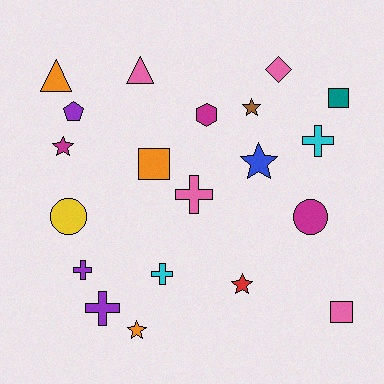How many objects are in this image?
There are 20 objects.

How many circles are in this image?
There are 2 circles.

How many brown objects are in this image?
There is 1 brown object.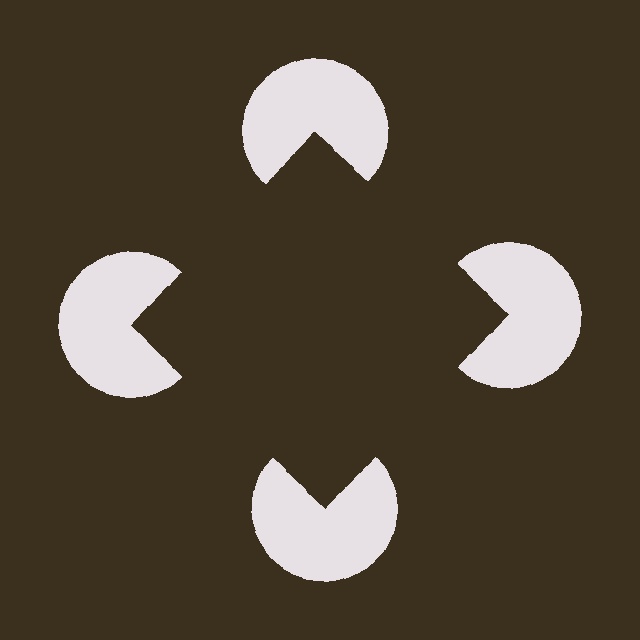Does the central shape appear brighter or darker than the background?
It typically appears slightly darker than the background, even though no actual brightness change is drawn.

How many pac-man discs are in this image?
There are 4 — one at each vertex of the illusory square.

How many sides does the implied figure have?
4 sides.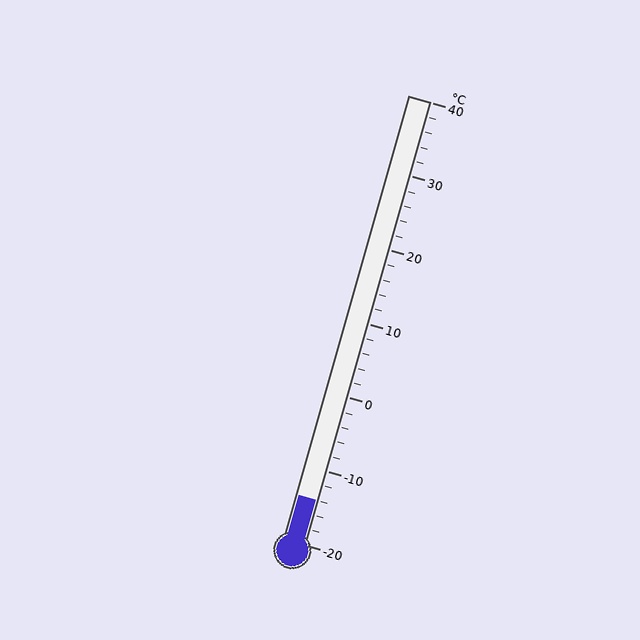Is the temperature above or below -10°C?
The temperature is below -10°C.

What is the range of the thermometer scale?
The thermometer scale ranges from -20°C to 40°C.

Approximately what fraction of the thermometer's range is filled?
The thermometer is filled to approximately 10% of its range.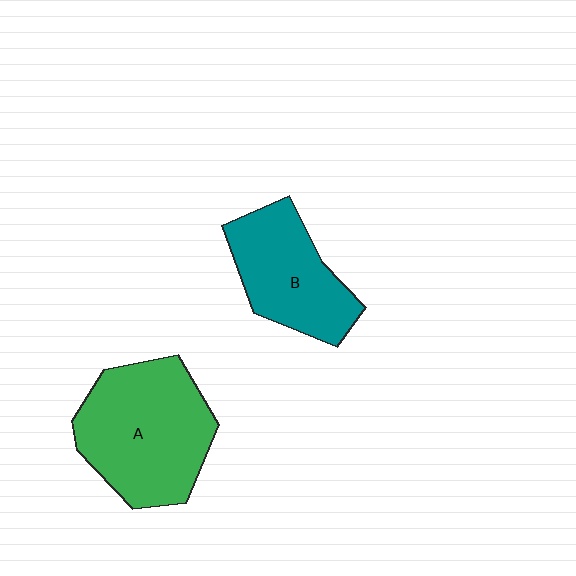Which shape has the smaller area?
Shape B (teal).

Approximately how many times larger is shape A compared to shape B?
Approximately 1.4 times.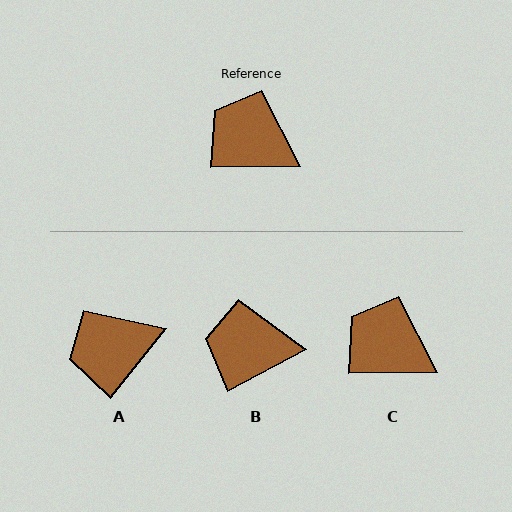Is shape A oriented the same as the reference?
No, it is off by about 51 degrees.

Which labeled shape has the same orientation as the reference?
C.